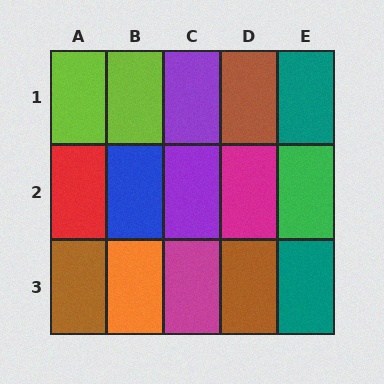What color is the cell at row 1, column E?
Teal.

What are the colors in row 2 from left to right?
Red, blue, purple, magenta, green.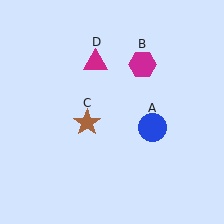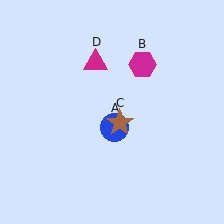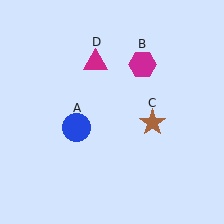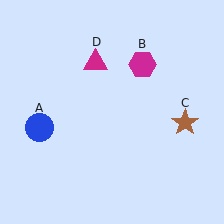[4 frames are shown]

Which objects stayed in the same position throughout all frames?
Magenta hexagon (object B) and magenta triangle (object D) remained stationary.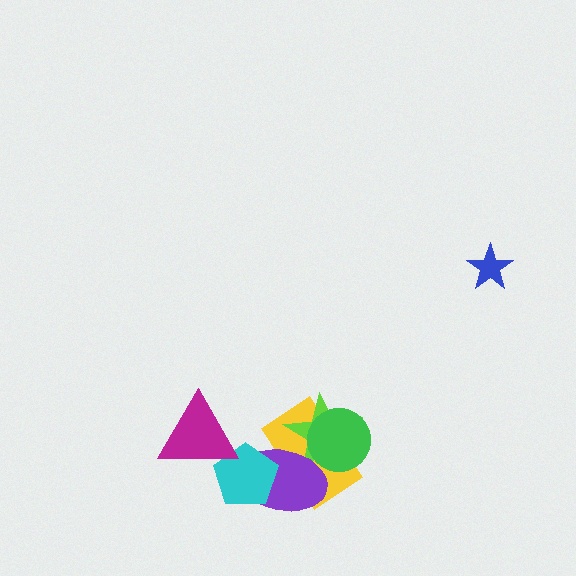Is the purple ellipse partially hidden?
Yes, it is partially covered by another shape.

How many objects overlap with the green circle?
2 objects overlap with the green circle.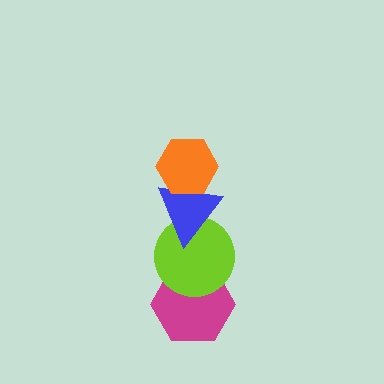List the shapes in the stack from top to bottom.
From top to bottom: the orange hexagon, the blue triangle, the lime circle, the magenta hexagon.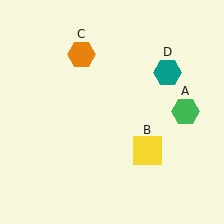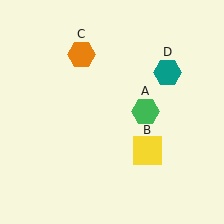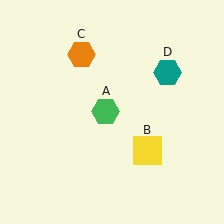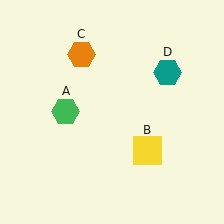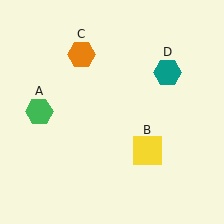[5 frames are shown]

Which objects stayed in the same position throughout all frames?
Yellow square (object B) and orange hexagon (object C) and teal hexagon (object D) remained stationary.